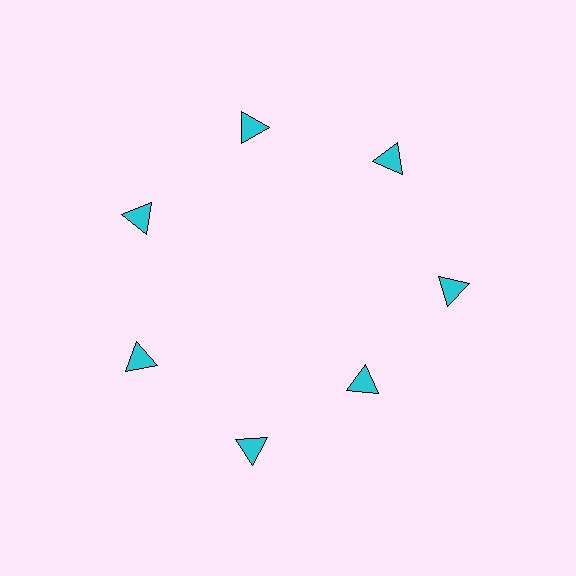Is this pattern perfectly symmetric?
No. The 7 cyan triangles are arranged in a ring, but one element near the 5 o'clock position is pulled inward toward the center, breaking the 7-fold rotational symmetry.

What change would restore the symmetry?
The symmetry would be restored by moving it outward, back onto the ring so that all 7 triangles sit at equal angles and equal distance from the center.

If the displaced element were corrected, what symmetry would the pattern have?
It would have 7-fold rotational symmetry — the pattern would map onto itself every 51 degrees.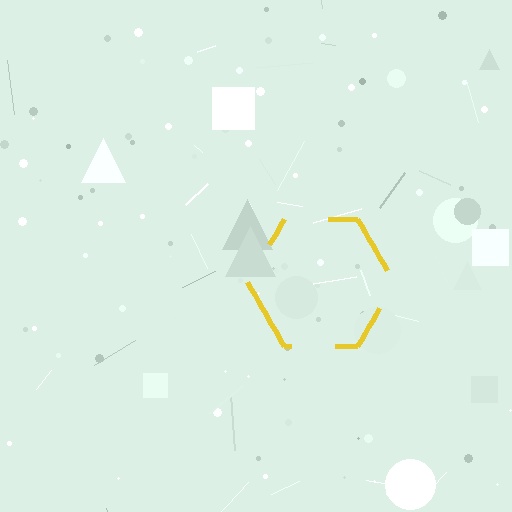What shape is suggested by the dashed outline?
The dashed outline suggests a hexagon.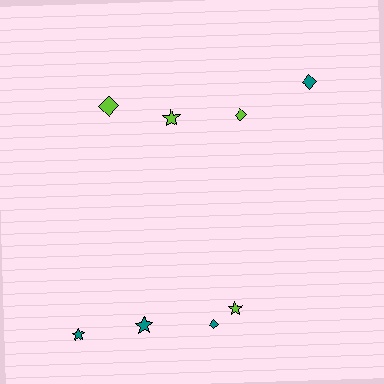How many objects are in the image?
There are 8 objects.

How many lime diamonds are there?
There are 2 lime diamonds.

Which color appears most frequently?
Teal, with 4 objects.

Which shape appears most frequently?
Diamond, with 4 objects.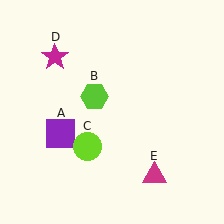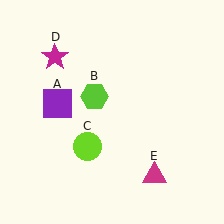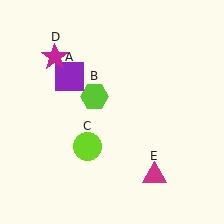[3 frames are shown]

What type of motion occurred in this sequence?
The purple square (object A) rotated clockwise around the center of the scene.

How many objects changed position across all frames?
1 object changed position: purple square (object A).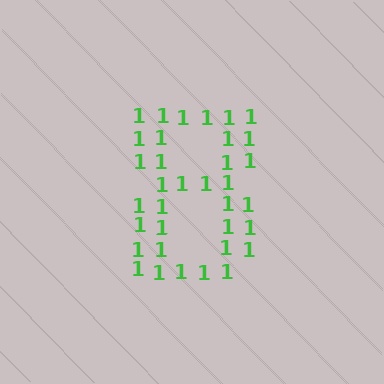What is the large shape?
The large shape is the digit 8.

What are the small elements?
The small elements are digit 1's.